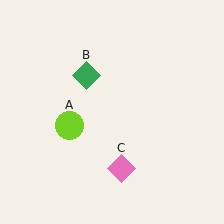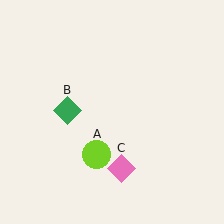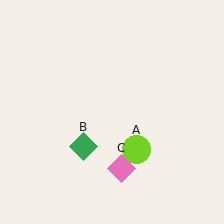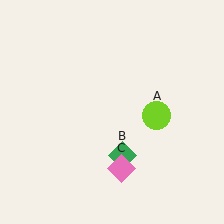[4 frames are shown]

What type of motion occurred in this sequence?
The lime circle (object A), green diamond (object B) rotated counterclockwise around the center of the scene.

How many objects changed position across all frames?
2 objects changed position: lime circle (object A), green diamond (object B).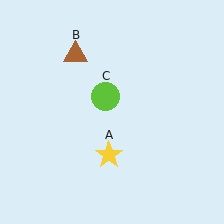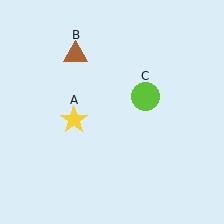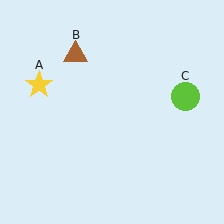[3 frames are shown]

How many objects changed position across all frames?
2 objects changed position: yellow star (object A), lime circle (object C).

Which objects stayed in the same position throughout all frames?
Brown triangle (object B) remained stationary.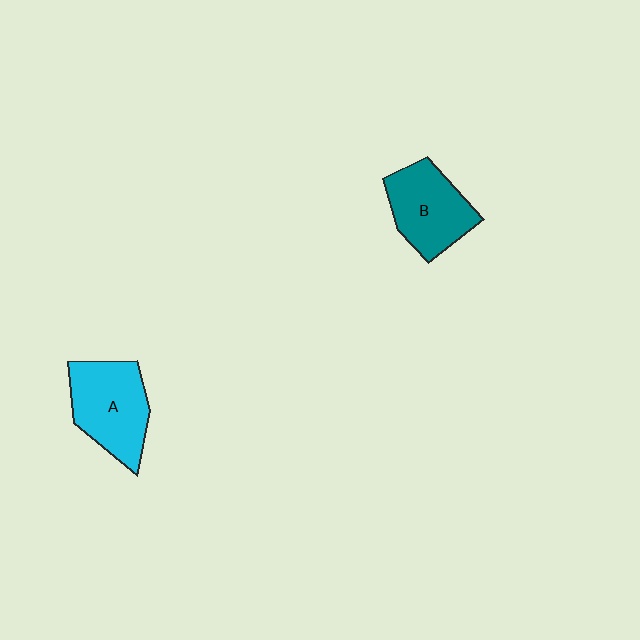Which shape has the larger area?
Shape A (cyan).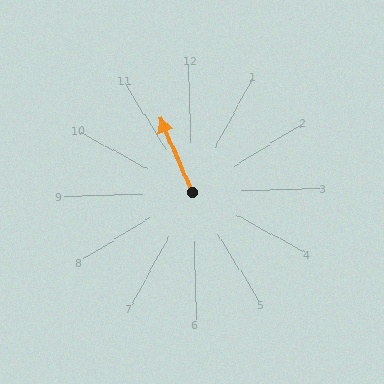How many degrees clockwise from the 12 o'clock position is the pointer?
Approximately 338 degrees.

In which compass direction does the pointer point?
North.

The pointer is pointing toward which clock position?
Roughly 11 o'clock.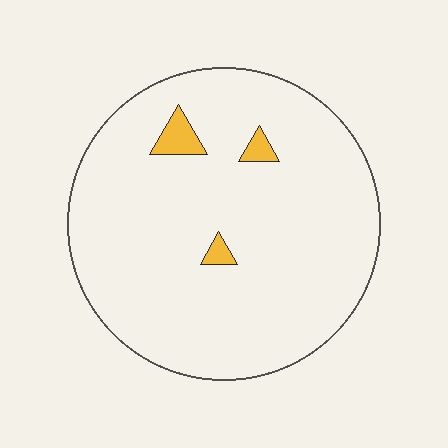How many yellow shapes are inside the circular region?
3.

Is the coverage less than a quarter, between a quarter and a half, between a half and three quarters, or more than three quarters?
Less than a quarter.